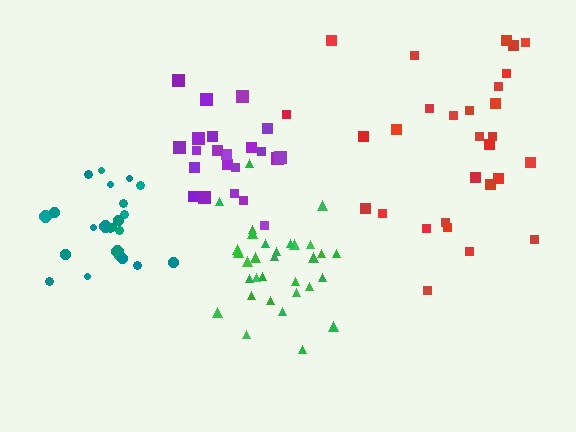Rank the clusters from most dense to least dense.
green, purple, teal, red.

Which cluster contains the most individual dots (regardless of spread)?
Green (32).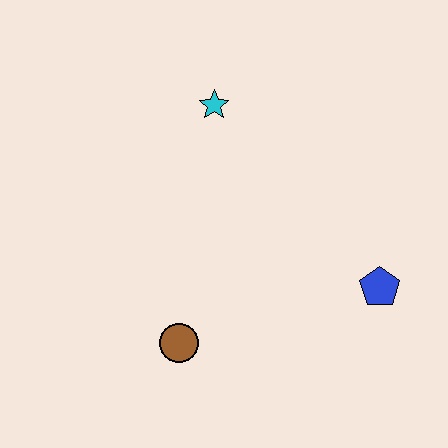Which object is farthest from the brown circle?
The cyan star is farthest from the brown circle.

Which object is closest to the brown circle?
The blue pentagon is closest to the brown circle.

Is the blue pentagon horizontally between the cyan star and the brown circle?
No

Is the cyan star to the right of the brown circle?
Yes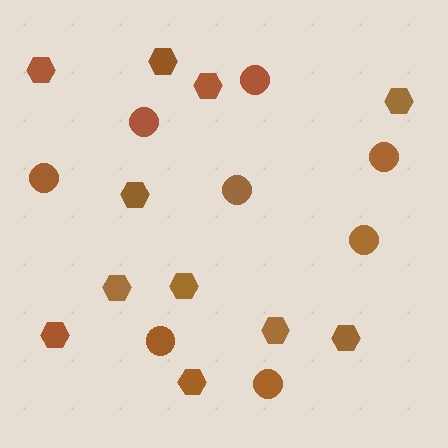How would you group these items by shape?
There are 2 groups: one group of hexagons (11) and one group of circles (8).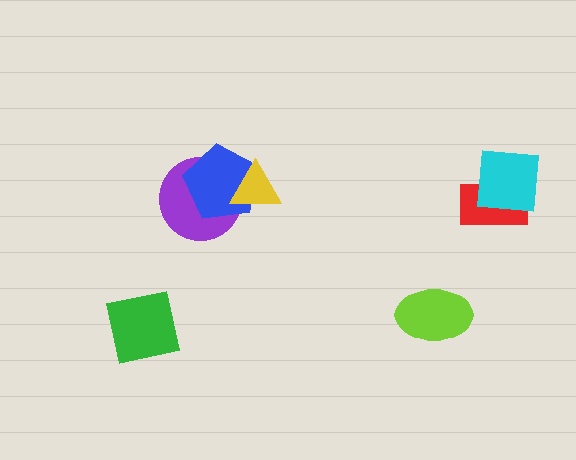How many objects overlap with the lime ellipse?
0 objects overlap with the lime ellipse.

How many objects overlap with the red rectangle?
1 object overlaps with the red rectangle.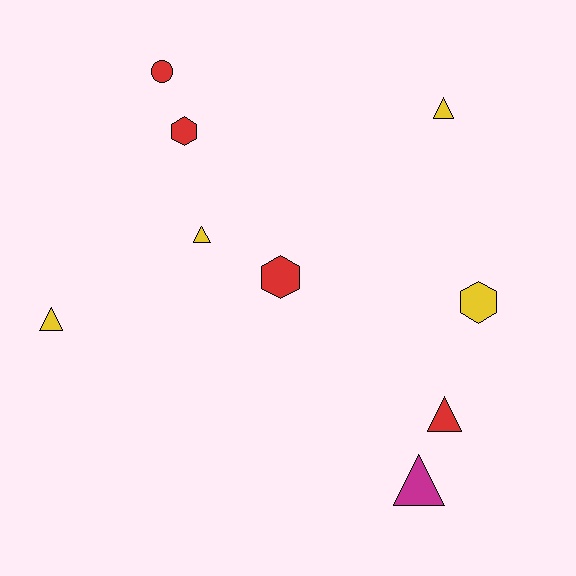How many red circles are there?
There is 1 red circle.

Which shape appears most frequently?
Triangle, with 5 objects.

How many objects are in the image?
There are 9 objects.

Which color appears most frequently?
Red, with 4 objects.